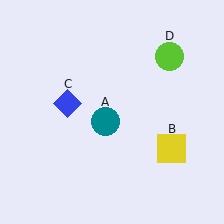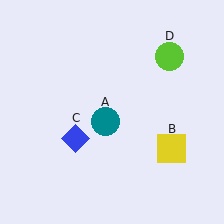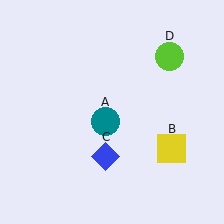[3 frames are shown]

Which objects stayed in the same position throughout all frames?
Teal circle (object A) and yellow square (object B) and lime circle (object D) remained stationary.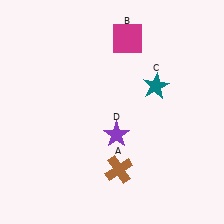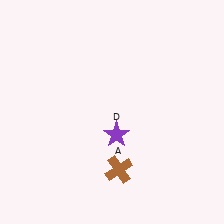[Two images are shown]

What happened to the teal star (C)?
The teal star (C) was removed in Image 2. It was in the top-right area of Image 1.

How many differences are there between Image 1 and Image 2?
There are 2 differences between the two images.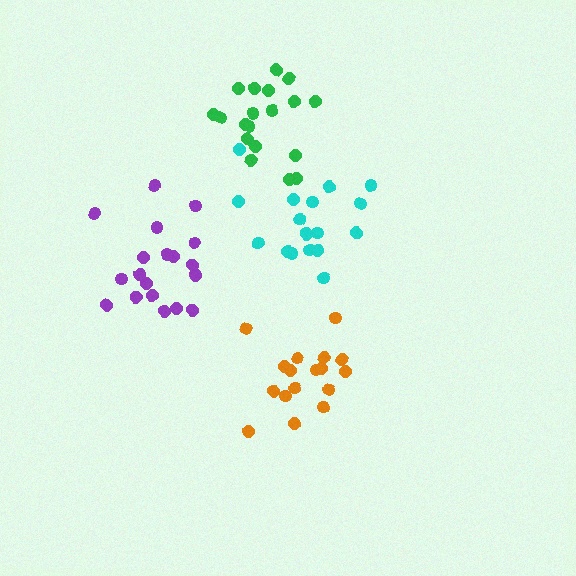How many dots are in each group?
Group 1: 19 dots, Group 2: 17 dots, Group 3: 19 dots, Group 4: 18 dots (73 total).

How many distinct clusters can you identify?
There are 4 distinct clusters.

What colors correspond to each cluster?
The clusters are colored: purple, orange, green, cyan.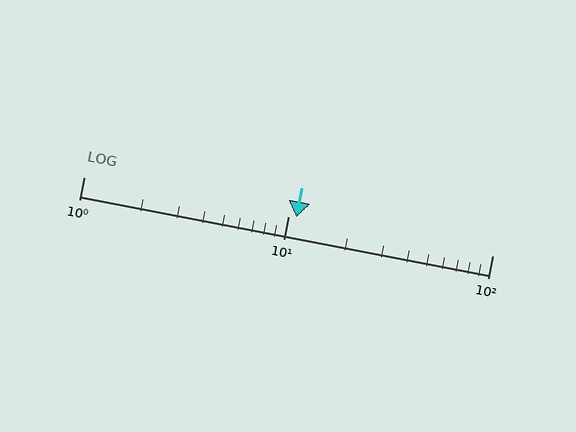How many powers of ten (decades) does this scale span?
The scale spans 2 decades, from 1 to 100.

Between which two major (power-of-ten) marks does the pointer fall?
The pointer is between 10 and 100.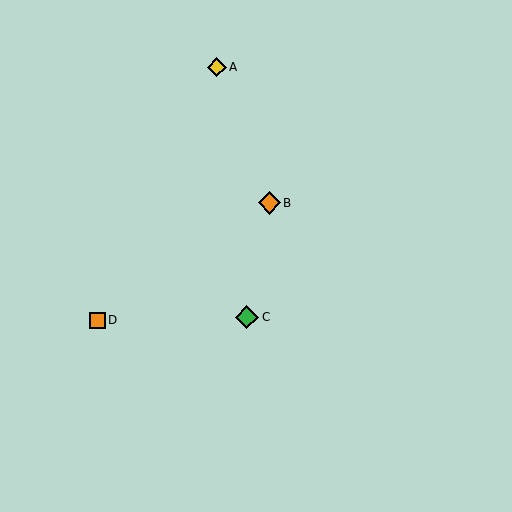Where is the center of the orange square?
The center of the orange square is at (97, 320).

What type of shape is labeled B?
Shape B is an orange diamond.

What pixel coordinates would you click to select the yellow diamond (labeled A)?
Click at (217, 67) to select the yellow diamond A.